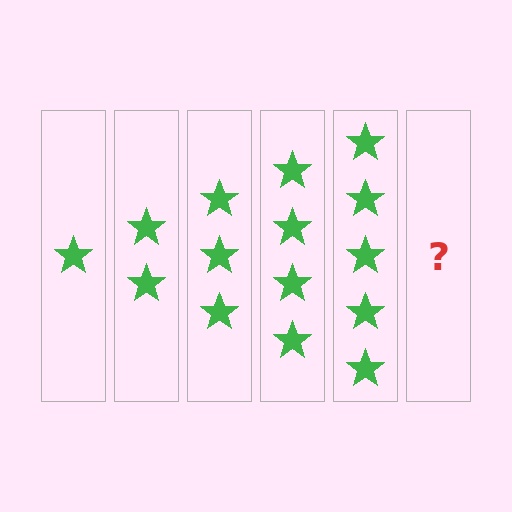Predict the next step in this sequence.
The next step is 6 stars.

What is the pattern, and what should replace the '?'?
The pattern is that each step adds one more star. The '?' should be 6 stars.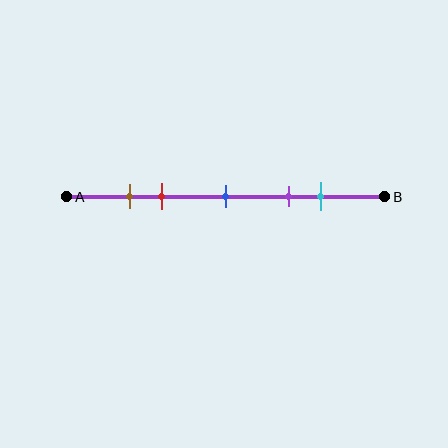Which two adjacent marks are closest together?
The brown and red marks are the closest adjacent pair.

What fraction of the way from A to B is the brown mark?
The brown mark is approximately 20% (0.2) of the way from A to B.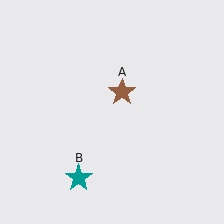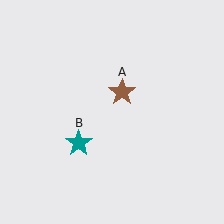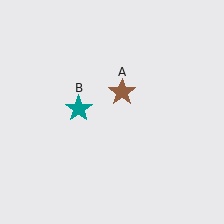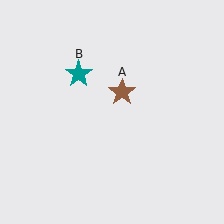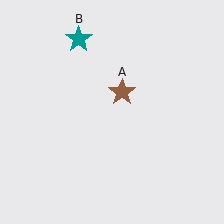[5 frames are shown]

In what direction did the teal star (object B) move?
The teal star (object B) moved up.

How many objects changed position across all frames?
1 object changed position: teal star (object B).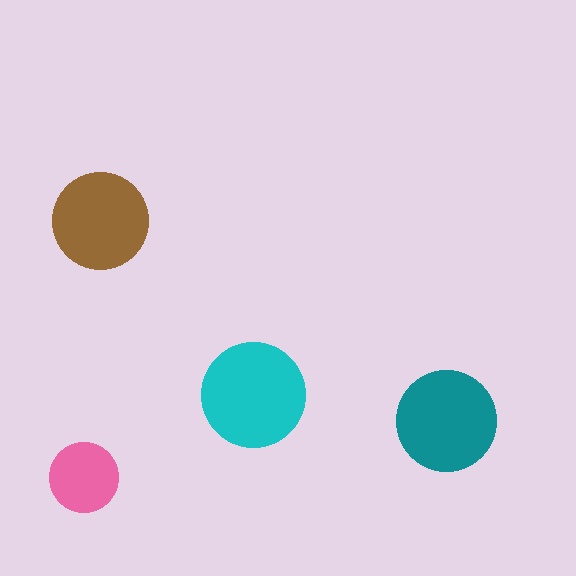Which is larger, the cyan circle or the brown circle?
The cyan one.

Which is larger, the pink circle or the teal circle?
The teal one.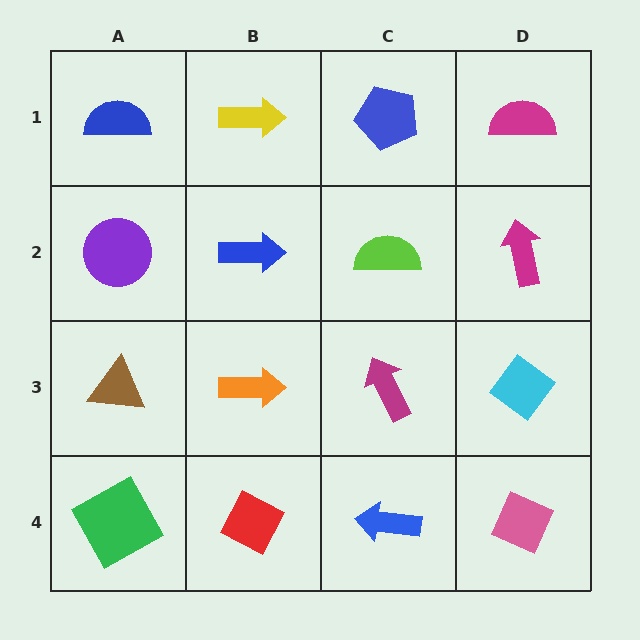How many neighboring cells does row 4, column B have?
3.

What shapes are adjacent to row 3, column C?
A lime semicircle (row 2, column C), a blue arrow (row 4, column C), an orange arrow (row 3, column B), a cyan diamond (row 3, column D).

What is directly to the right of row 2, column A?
A blue arrow.